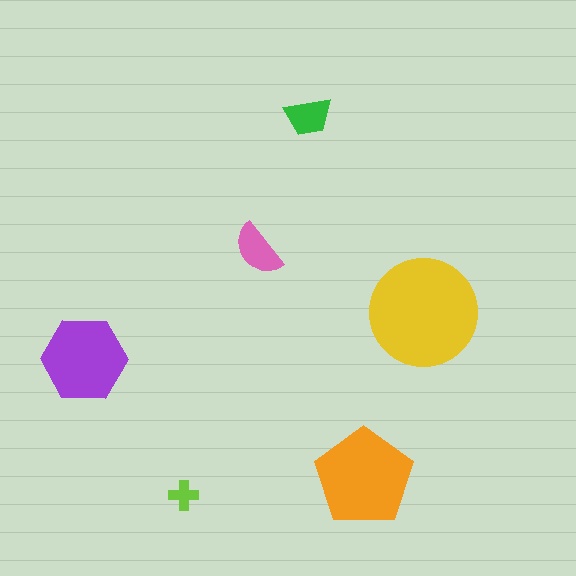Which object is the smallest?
The lime cross.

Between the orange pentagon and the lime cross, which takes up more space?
The orange pentagon.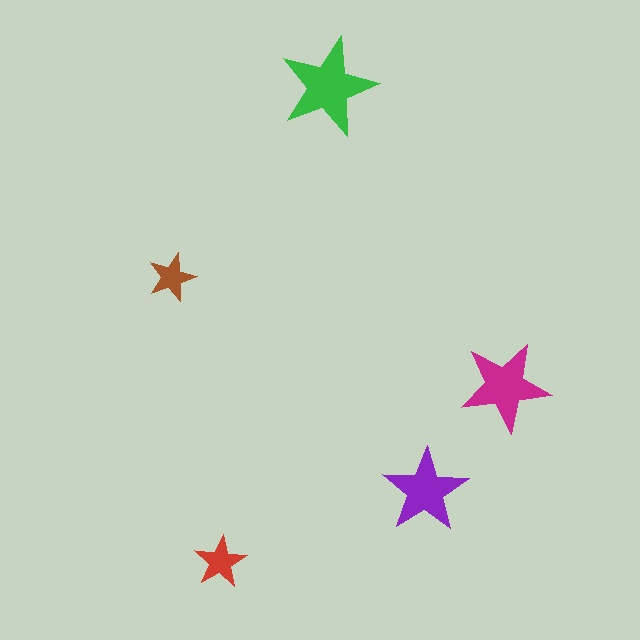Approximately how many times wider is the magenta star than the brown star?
About 2 times wider.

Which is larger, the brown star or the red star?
The red one.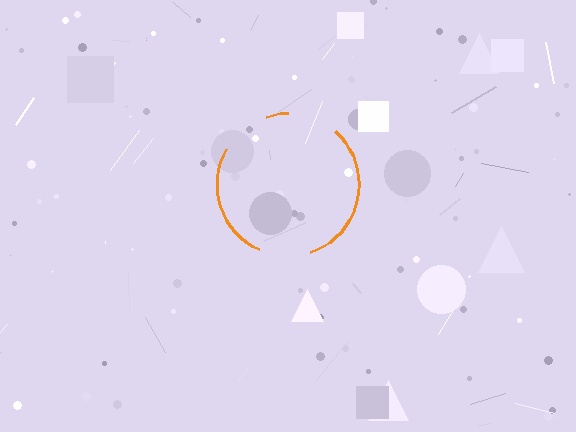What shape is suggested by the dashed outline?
The dashed outline suggests a circle.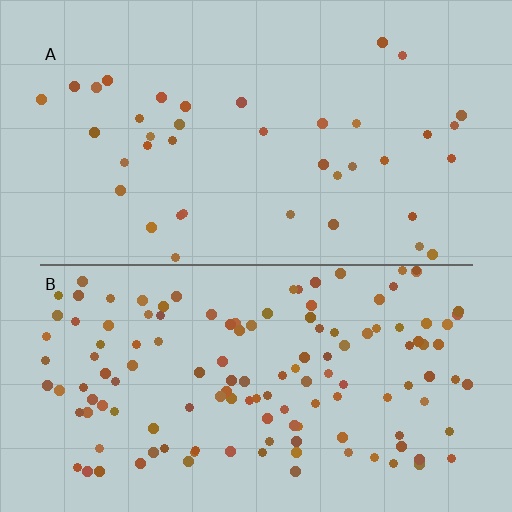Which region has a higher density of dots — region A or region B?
B (the bottom).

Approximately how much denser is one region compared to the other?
Approximately 3.4× — region B over region A.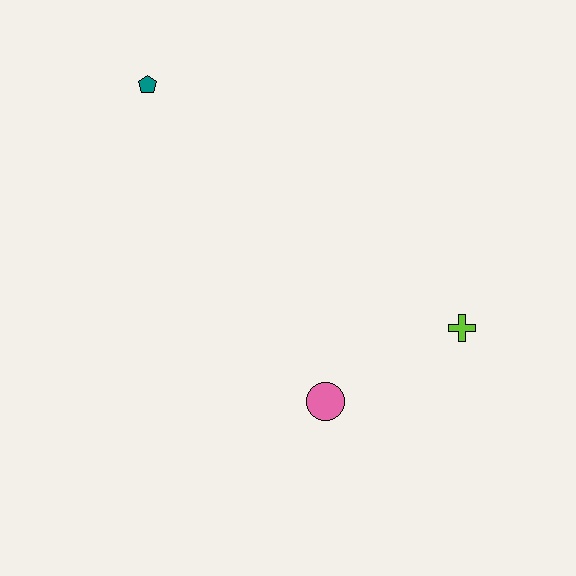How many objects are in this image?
There are 3 objects.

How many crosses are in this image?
There is 1 cross.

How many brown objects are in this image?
There are no brown objects.